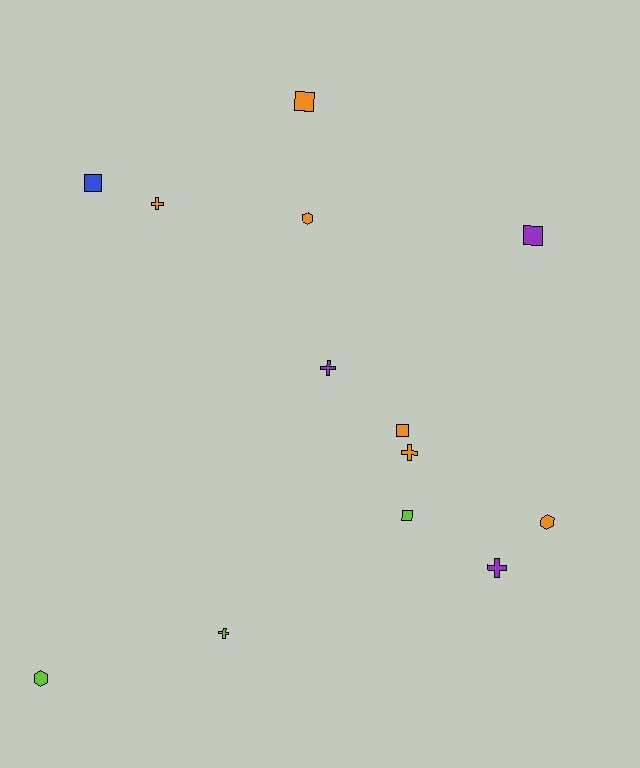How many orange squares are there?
There are 2 orange squares.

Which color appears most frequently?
Orange, with 6 objects.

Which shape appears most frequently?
Square, with 5 objects.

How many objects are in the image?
There are 13 objects.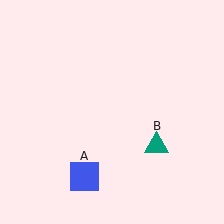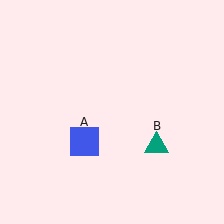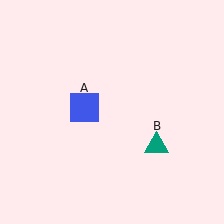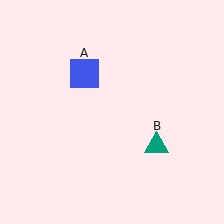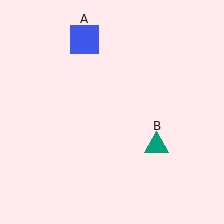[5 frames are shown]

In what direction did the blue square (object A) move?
The blue square (object A) moved up.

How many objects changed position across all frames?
1 object changed position: blue square (object A).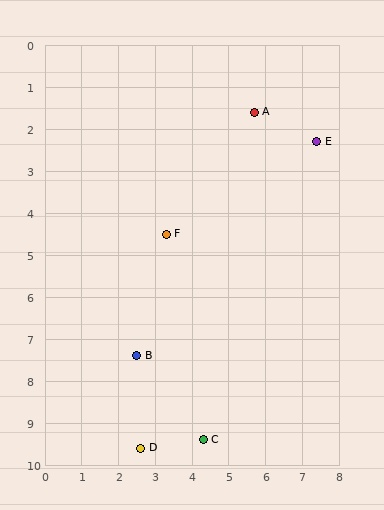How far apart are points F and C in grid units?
Points F and C are about 5.0 grid units apart.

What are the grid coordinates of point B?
Point B is at approximately (2.5, 7.4).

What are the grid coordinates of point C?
Point C is at approximately (4.3, 9.4).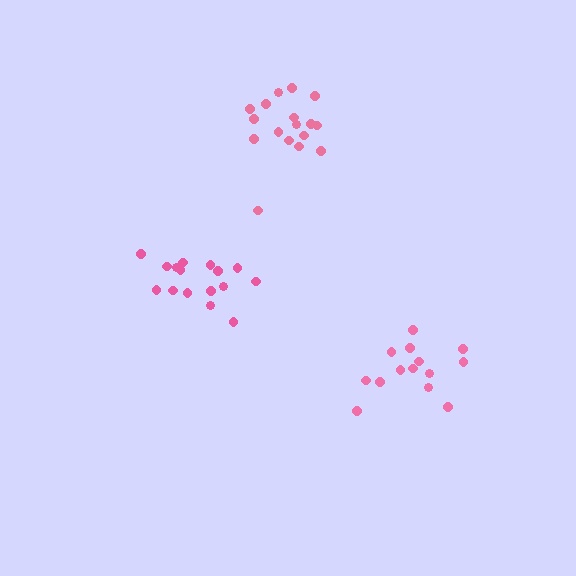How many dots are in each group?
Group 1: 14 dots, Group 2: 17 dots, Group 3: 16 dots (47 total).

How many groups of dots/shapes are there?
There are 3 groups.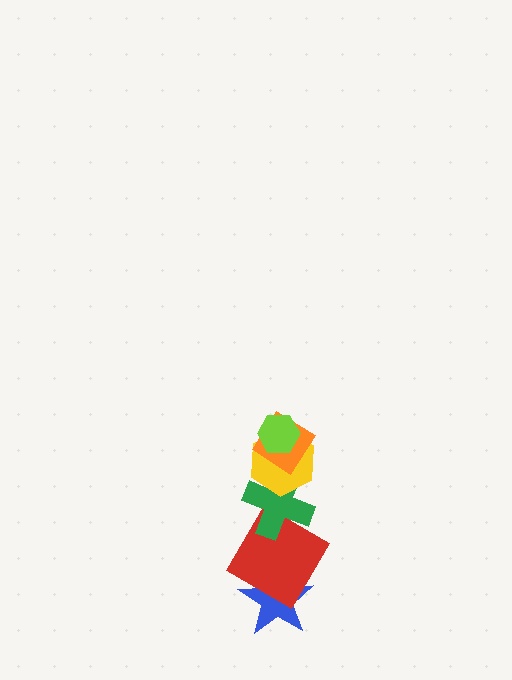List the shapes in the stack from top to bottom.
From top to bottom: the lime hexagon, the orange diamond, the yellow hexagon, the green cross, the red diamond, the blue star.